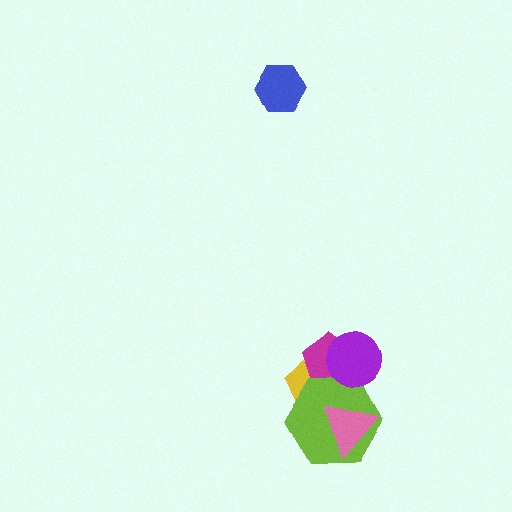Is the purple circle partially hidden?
No, no other shape covers it.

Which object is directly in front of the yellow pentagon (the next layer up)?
The magenta pentagon is directly in front of the yellow pentagon.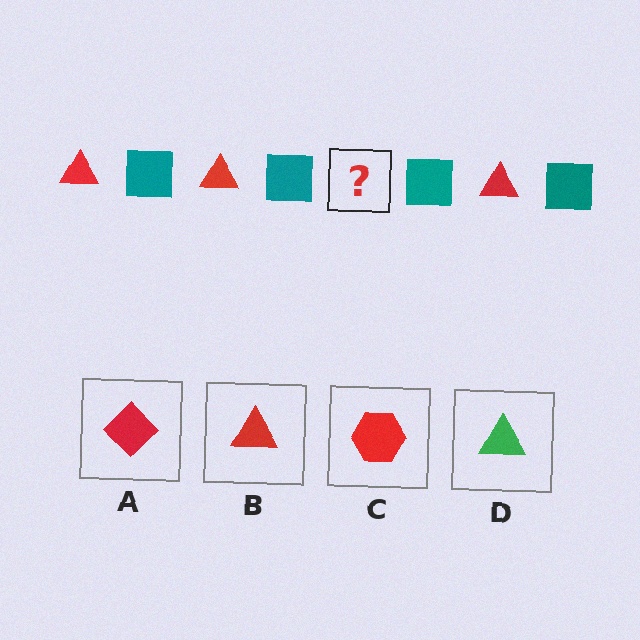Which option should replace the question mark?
Option B.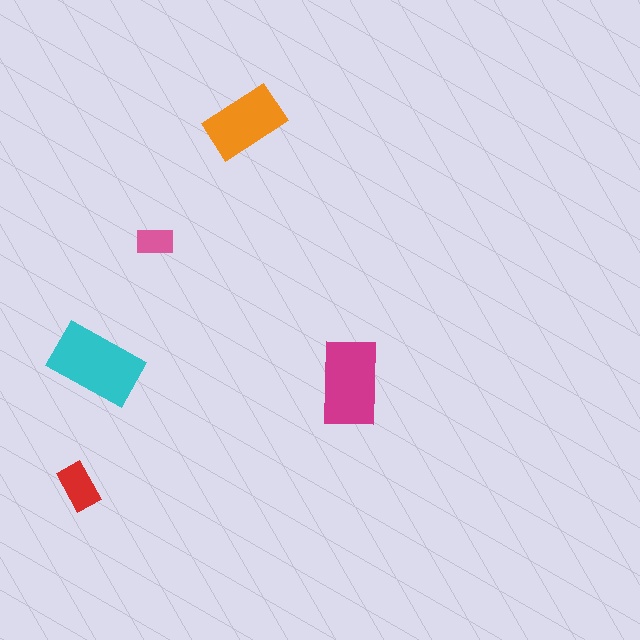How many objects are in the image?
There are 5 objects in the image.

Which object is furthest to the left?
The red rectangle is leftmost.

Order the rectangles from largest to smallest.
the cyan one, the magenta one, the orange one, the red one, the pink one.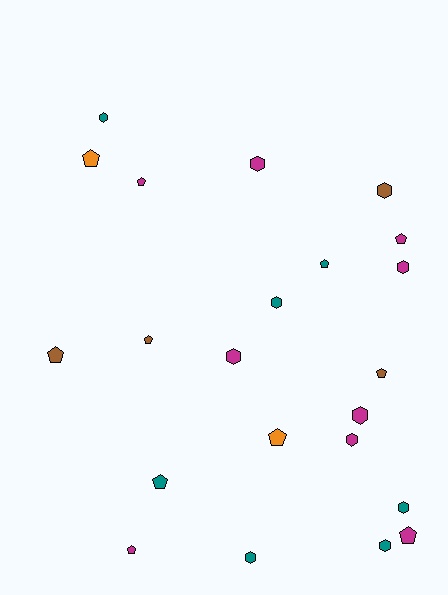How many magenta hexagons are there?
There are 5 magenta hexagons.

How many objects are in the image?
There are 22 objects.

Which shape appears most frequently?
Pentagon, with 11 objects.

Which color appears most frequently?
Magenta, with 9 objects.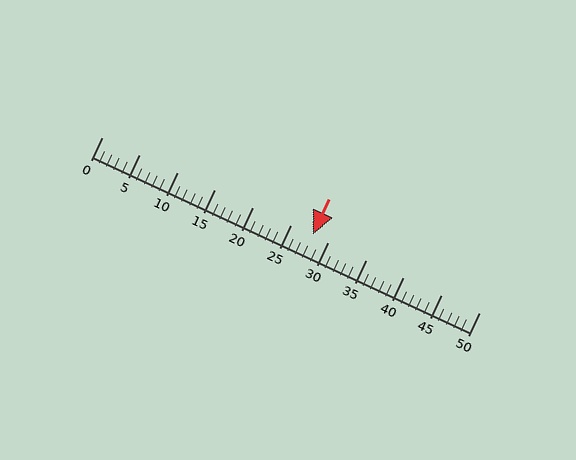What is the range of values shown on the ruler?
The ruler shows values from 0 to 50.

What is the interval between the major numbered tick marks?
The major tick marks are spaced 5 units apart.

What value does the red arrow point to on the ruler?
The red arrow points to approximately 28.